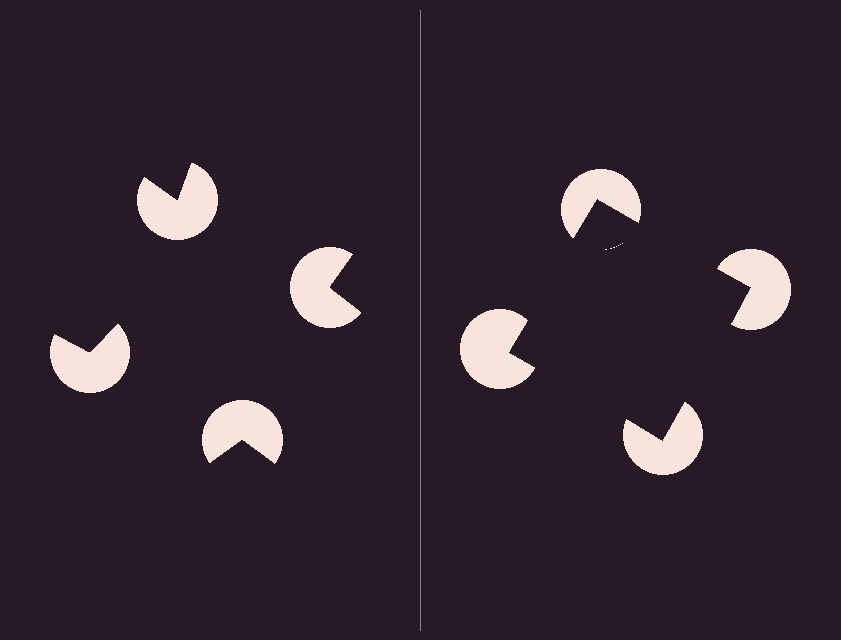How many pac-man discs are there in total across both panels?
8 — 4 on each side.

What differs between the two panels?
The pac-man discs are positioned identically on both sides; only the wedge orientations differ. On the right they align to a square; on the left they are misaligned.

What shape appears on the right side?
An illusory square.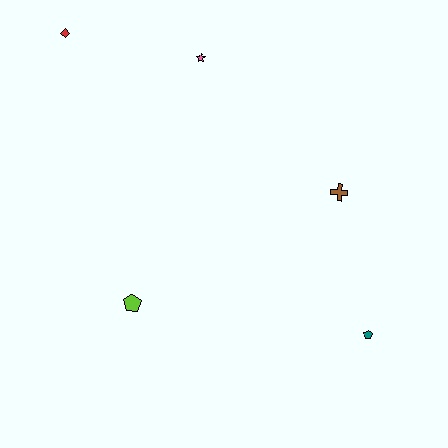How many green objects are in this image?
There are no green objects.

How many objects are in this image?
There are 5 objects.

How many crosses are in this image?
There is 1 cross.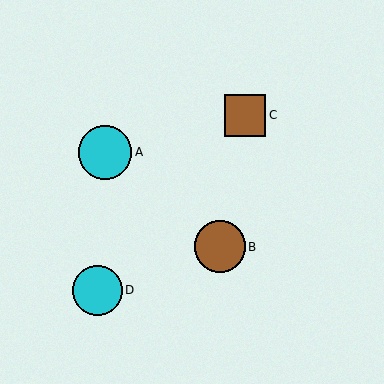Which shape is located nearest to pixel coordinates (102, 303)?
The cyan circle (labeled D) at (98, 290) is nearest to that location.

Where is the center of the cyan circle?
The center of the cyan circle is at (98, 290).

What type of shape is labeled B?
Shape B is a brown circle.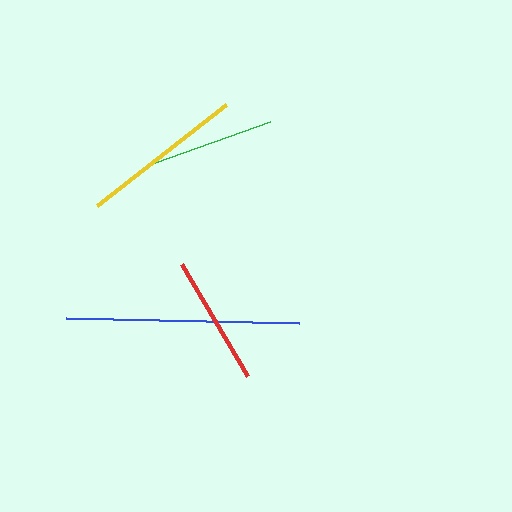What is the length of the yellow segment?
The yellow segment is approximately 164 pixels long.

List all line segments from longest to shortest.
From longest to shortest: blue, yellow, red, green.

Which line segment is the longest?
The blue line is the longest at approximately 233 pixels.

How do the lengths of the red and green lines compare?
The red and green lines are approximately the same length.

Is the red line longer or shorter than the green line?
The red line is longer than the green line.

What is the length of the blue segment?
The blue segment is approximately 233 pixels long.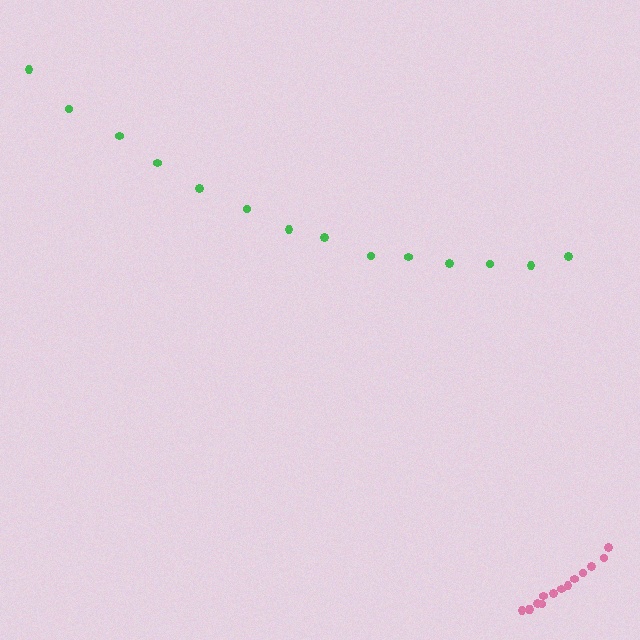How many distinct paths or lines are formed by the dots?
There are 2 distinct paths.